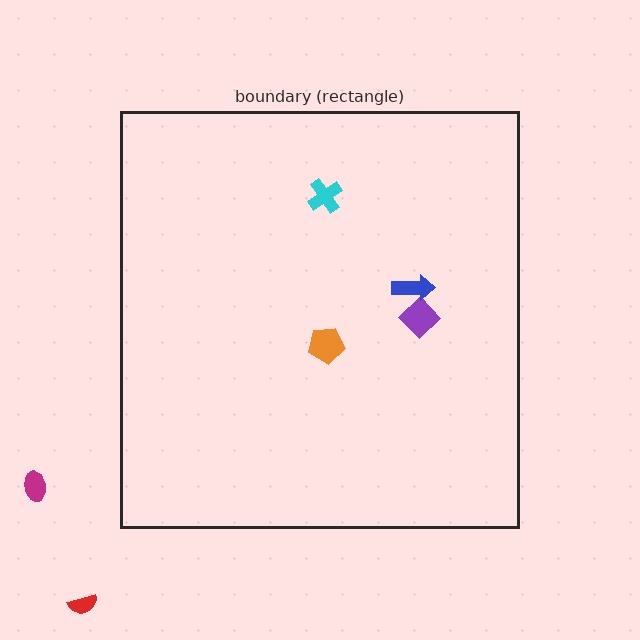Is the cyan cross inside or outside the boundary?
Inside.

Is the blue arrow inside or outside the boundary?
Inside.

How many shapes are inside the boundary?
4 inside, 2 outside.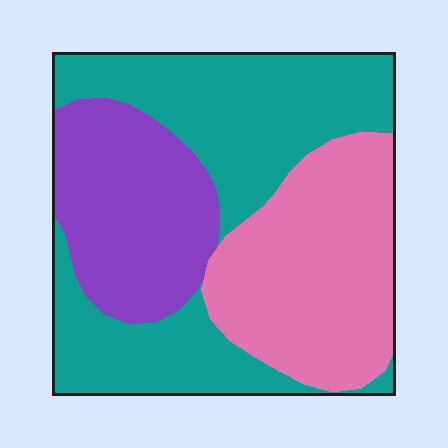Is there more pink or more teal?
Teal.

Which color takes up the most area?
Teal, at roughly 45%.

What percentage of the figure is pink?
Pink takes up about one third (1/3) of the figure.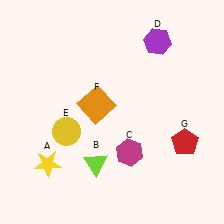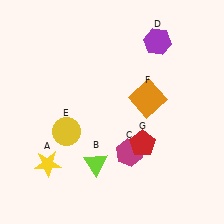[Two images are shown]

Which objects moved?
The objects that moved are: the orange square (F), the red pentagon (G).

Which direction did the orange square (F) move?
The orange square (F) moved right.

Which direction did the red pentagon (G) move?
The red pentagon (G) moved left.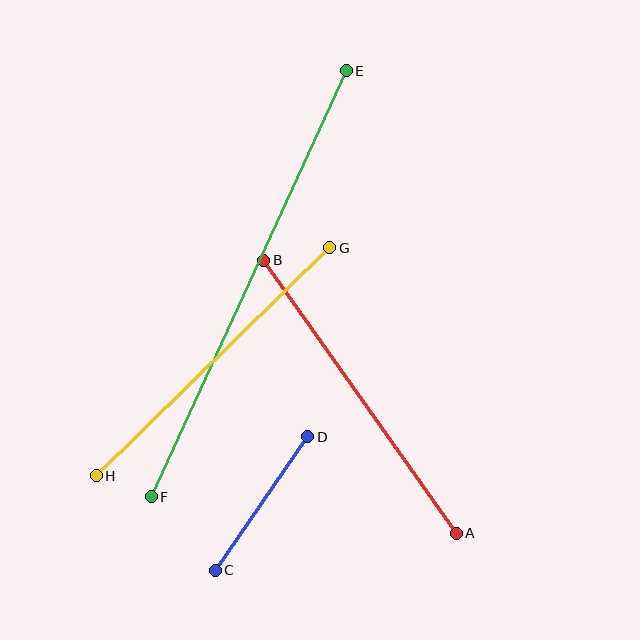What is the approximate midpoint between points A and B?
The midpoint is at approximately (360, 397) pixels.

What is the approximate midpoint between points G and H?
The midpoint is at approximately (213, 362) pixels.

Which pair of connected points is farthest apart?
Points E and F are farthest apart.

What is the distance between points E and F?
The distance is approximately 468 pixels.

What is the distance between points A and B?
The distance is approximately 334 pixels.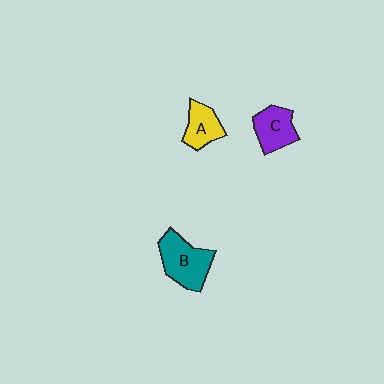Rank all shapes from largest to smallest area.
From largest to smallest: B (teal), C (purple), A (yellow).